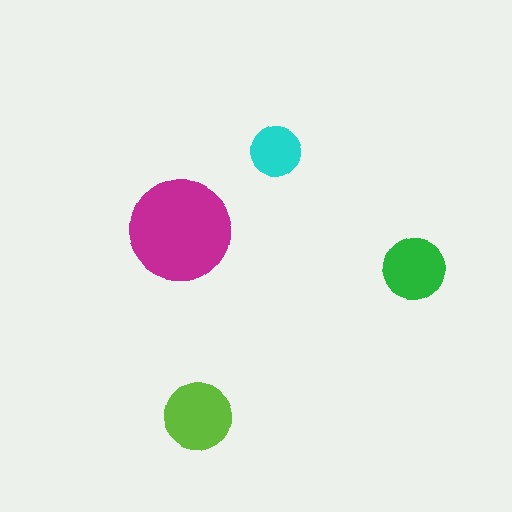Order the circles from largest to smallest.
the magenta one, the lime one, the green one, the cyan one.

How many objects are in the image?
There are 4 objects in the image.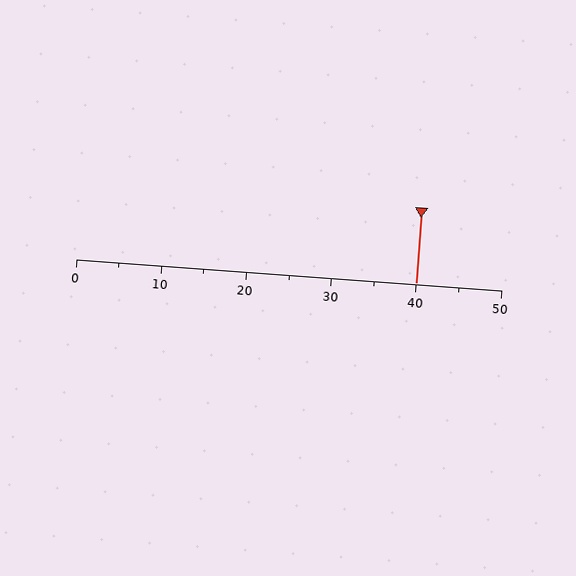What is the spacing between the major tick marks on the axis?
The major ticks are spaced 10 apart.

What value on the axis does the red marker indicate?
The marker indicates approximately 40.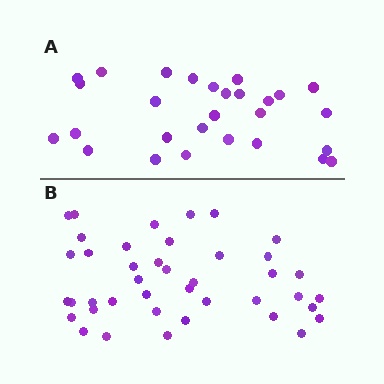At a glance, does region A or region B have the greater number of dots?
Region B (the bottom region) has more dots.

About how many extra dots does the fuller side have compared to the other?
Region B has approximately 15 more dots than region A.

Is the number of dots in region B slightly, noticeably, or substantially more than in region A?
Region B has substantially more. The ratio is roughly 1.5 to 1.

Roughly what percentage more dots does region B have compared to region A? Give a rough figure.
About 45% more.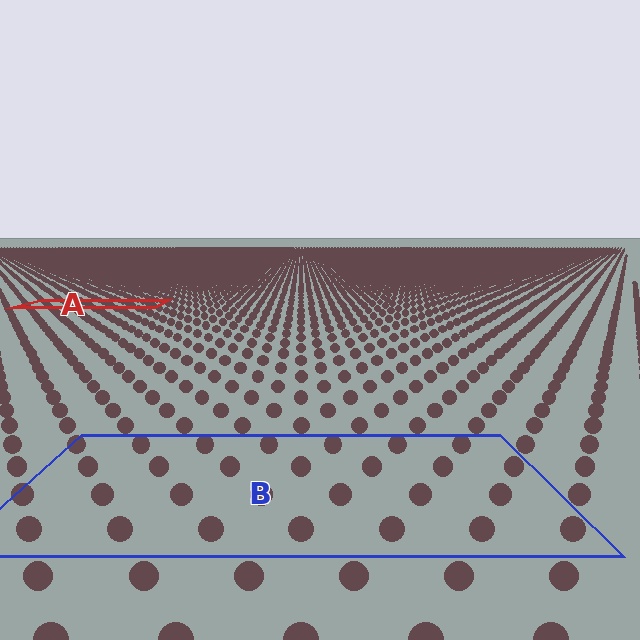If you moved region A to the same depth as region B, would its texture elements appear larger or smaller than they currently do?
They would appear larger. At a closer depth, the same texture elements are projected at a bigger on-screen size.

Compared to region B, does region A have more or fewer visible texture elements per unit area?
Region A has more texture elements per unit area — they are packed more densely because it is farther away.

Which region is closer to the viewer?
Region B is closer. The texture elements there are larger and more spread out.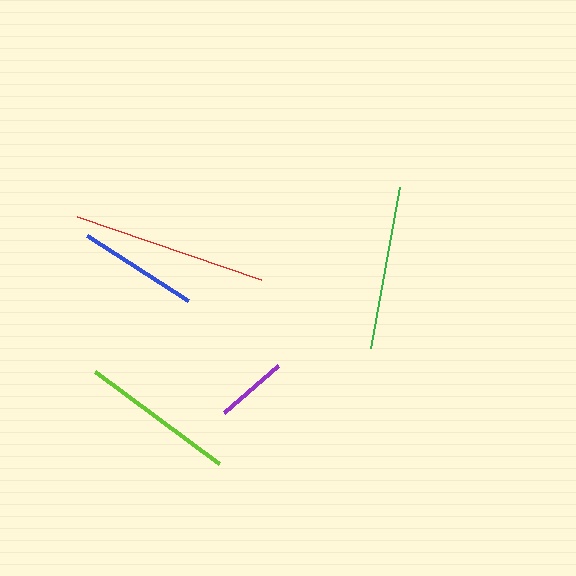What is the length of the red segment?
The red segment is approximately 194 pixels long.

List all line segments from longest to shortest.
From longest to shortest: red, green, lime, blue, purple.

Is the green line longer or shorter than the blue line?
The green line is longer than the blue line.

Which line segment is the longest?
The red line is the longest at approximately 194 pixels.